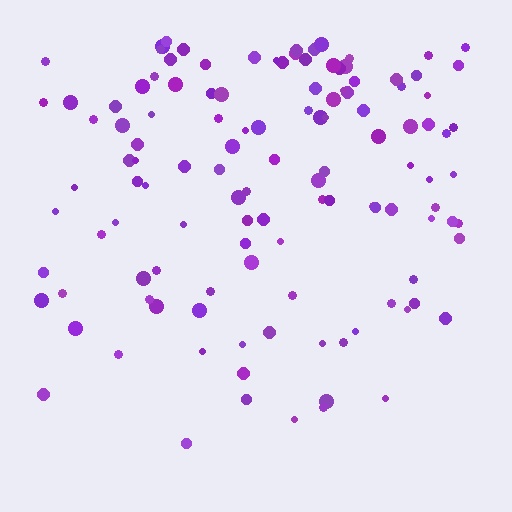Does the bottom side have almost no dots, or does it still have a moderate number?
Still a moderate number, just noticeably fewer than the top.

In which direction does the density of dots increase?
From bottom to top, with the top side densest.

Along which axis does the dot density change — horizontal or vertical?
Vertical.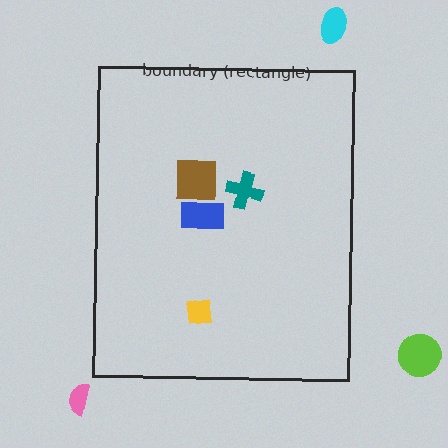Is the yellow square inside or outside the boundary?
Inside.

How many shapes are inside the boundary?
4 inside, 3 outside.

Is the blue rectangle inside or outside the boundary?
Inside.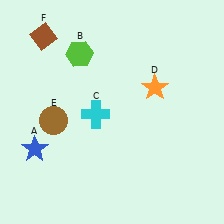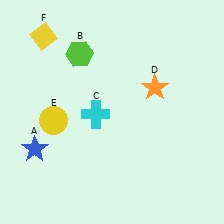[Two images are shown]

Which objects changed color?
E changed from brown to yellow. F changed from brown to yellow.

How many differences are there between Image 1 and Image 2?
There are 2 differences between the two images.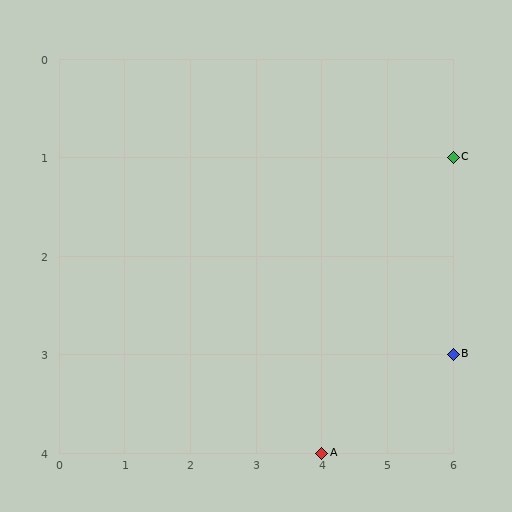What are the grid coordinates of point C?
Point C is at grid coordinates (6, 1).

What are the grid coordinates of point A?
Point A is at grid coordinates (4, 4).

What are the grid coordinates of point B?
Point B is at grid coordinates (6, 3).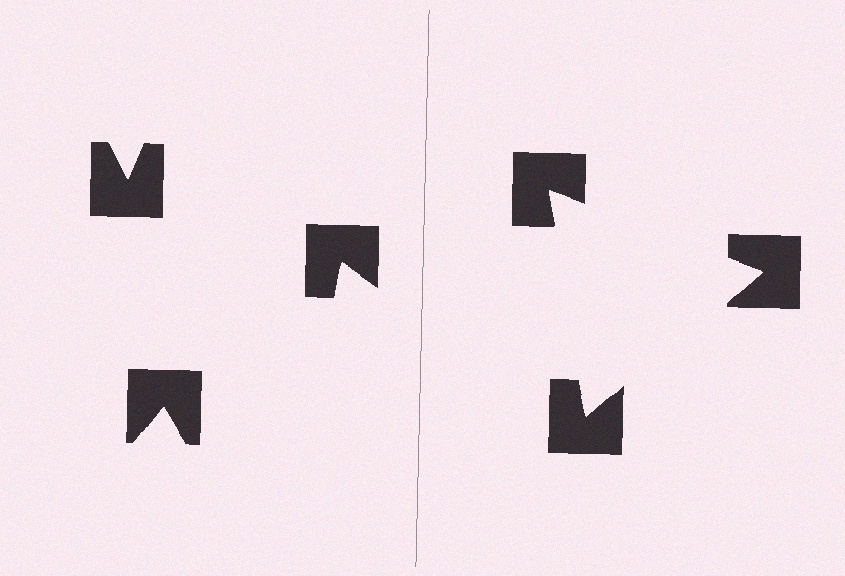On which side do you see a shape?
An illusory triangle appears on the right side. On the left side the wedge cuts are rotated, so no coherent shape forms.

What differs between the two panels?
The notched squares are positioned identically on both sides; only the wedge orientations differ. On the right they align to a triangle; on the left they are misaligned.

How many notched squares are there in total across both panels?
6 — 3 on each side.